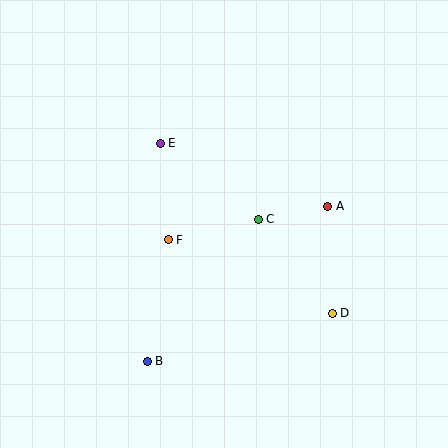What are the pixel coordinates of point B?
Point B is at (147, 361).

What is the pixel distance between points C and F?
The distance between C and F is 92 pixels.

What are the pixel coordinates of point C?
Point C is at (258, 219).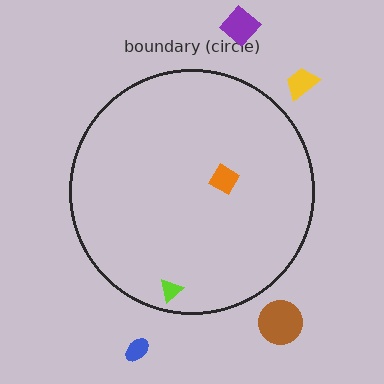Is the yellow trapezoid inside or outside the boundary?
Outside.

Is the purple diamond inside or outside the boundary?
Outside.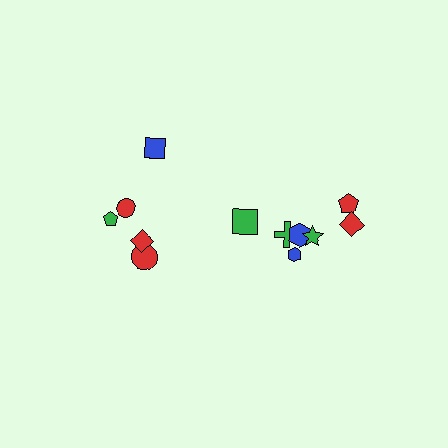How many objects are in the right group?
There are 7 objects.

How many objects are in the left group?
There are 5 objects.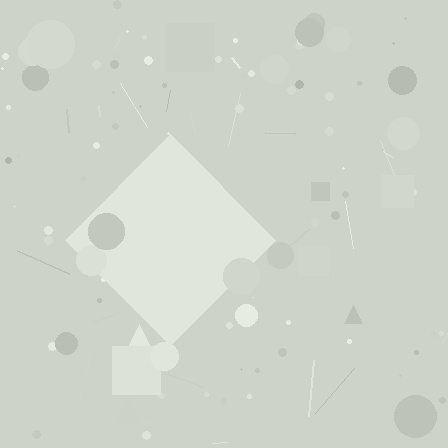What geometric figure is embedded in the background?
A diamond is embedded in the background.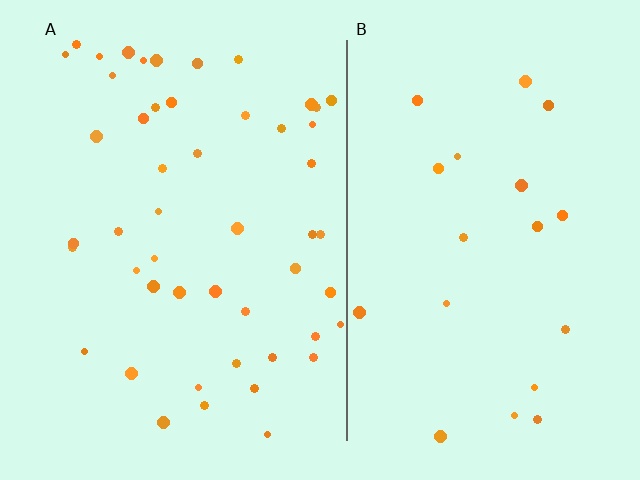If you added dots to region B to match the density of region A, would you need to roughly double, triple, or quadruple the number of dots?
Approximately triple.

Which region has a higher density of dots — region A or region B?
A (the left).